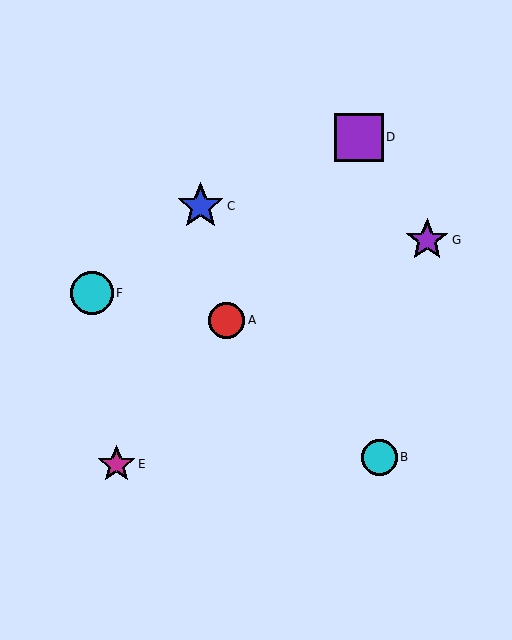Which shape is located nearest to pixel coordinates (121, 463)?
The magenta star (labeled E) at (117, 465) is nearest to that location.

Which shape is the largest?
The purple square (labeled D) is the largest.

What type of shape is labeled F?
Shape F is a cyan circle.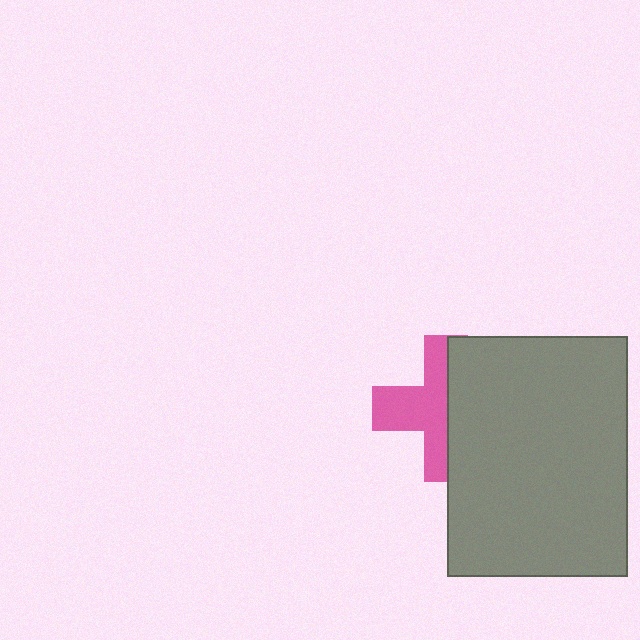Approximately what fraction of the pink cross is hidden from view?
Roughly 47% of the pink cross is hidden behind the gray rectangle.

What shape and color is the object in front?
The object in front is a gray rectangle.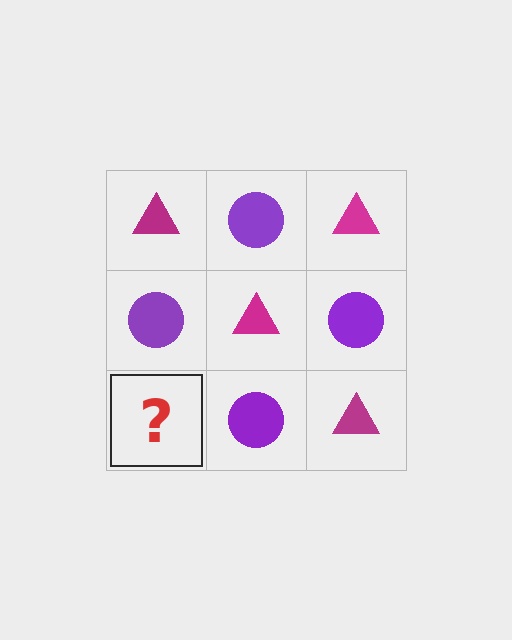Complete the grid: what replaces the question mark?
The question mark should be replaced with a magenta triangle.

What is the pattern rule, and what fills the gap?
The rule is that it alternates magenta triangle and purple circle in a checkerboard pattern. The gap should be filled with a magenta triangle.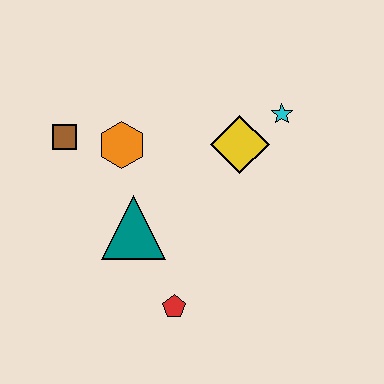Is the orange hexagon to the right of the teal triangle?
No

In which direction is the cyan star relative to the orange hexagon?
The cyan star is to the right of the orange hexagon.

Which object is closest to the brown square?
The orange hexagon is closest to the brown square.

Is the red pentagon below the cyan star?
Yes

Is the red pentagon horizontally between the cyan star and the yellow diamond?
No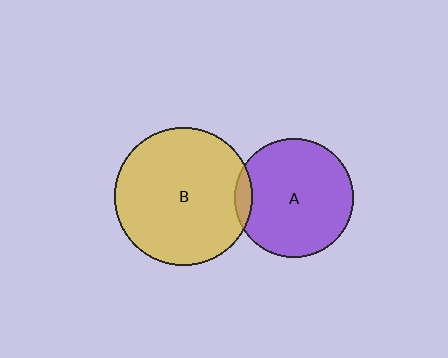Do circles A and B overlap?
Yes.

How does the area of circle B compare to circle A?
Approximately 1.3 times.